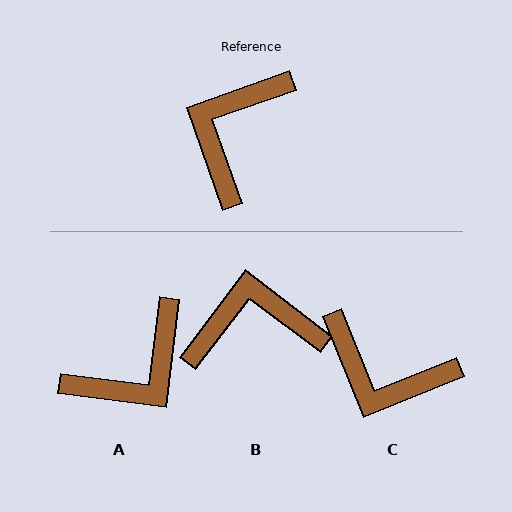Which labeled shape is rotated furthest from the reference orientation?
A, about 153 degrees away.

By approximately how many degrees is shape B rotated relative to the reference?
Approximately 57 degrees clockwise.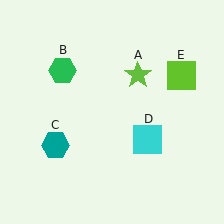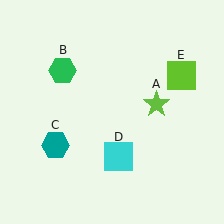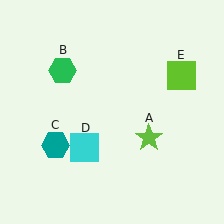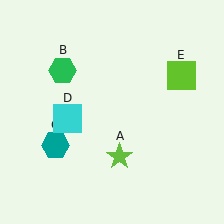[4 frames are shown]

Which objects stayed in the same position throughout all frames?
Green hexagon (object B) and teal hexagon (object C) and lime square (object E) remained stationary.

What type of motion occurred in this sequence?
The lime star (object A), cyan square (object D) rotated clockwise around the center of the scene.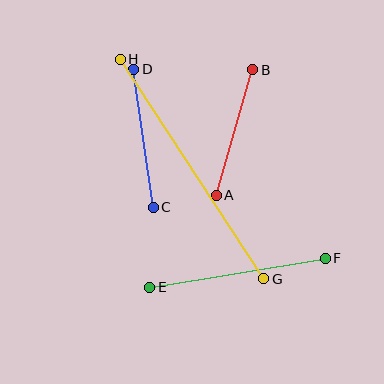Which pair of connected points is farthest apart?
Points G and H are farthest apart.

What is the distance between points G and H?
The distance is approximately 262 pixels.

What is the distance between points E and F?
The distance is approximately 178 pixels.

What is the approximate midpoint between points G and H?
The midpoint is at approximately (192, 169) pixels.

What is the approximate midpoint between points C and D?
The midpoint is at approximately (143, 138) pixels.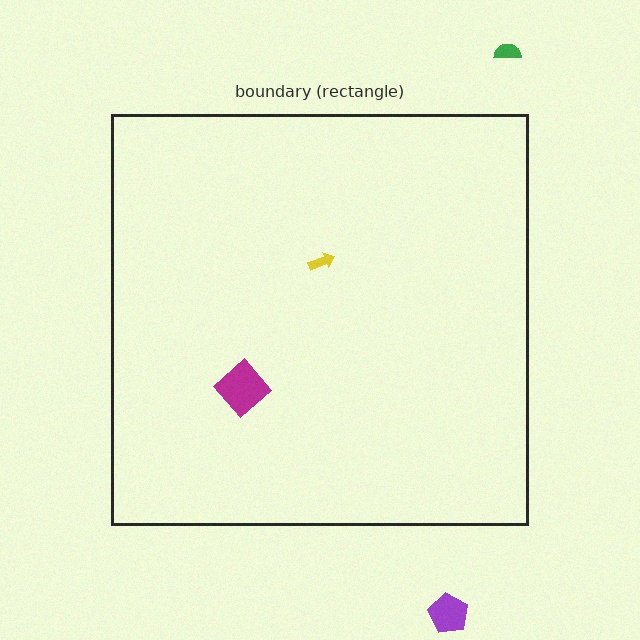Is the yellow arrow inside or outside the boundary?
Inside.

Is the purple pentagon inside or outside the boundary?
Outside.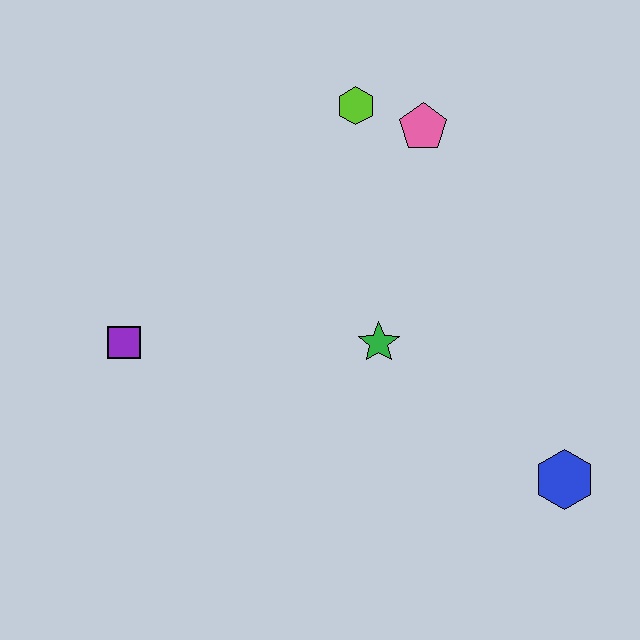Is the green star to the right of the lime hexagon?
Yes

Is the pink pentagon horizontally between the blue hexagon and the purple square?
Yes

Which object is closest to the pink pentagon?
The lime hexagon is closest to the pink pentagon.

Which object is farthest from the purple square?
The blue hexagon is farthest from the purple square.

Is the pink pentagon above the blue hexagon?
Yes